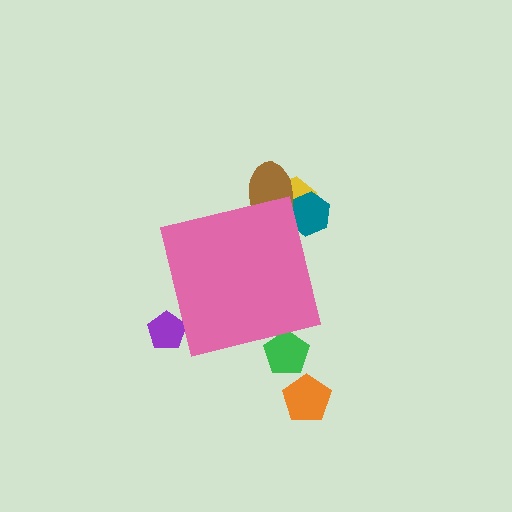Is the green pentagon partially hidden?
Yes, the green pentagon is partially hidden behind the pink square.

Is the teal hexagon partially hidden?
Yes, the teal hexagon is partially hidden behind the pink square.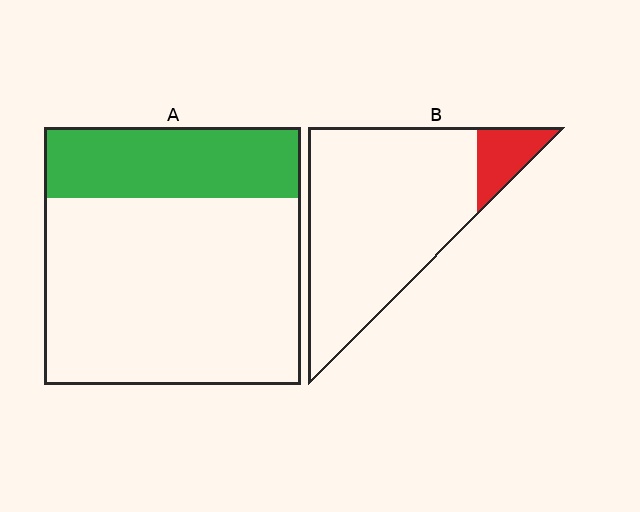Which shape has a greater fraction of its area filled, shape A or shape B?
Shape A.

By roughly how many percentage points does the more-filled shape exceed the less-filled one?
By roughly 15 percentage points (A over B).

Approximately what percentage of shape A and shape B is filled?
A is approximately 30% and B is approximately 10%.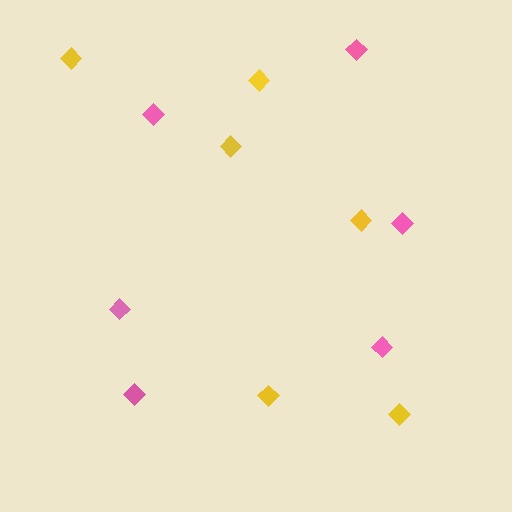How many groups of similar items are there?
There are 2 groups: one group of pink diamonds (6) and one group of yellow diamonds (6).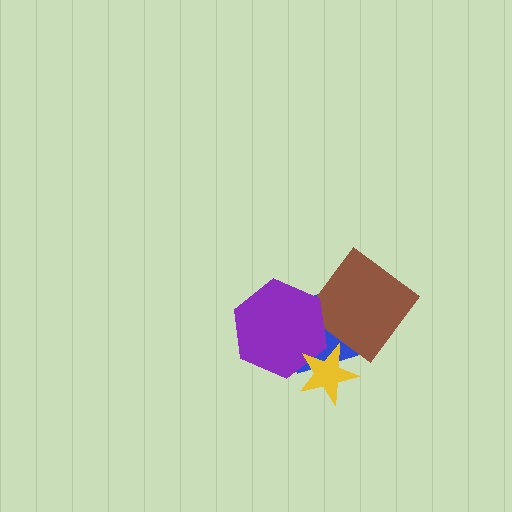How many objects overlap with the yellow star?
2 objects overlap with the yellow star.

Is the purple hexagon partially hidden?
Yes, it is partially covered by another shape.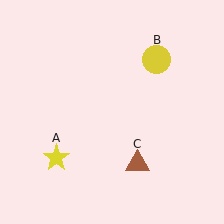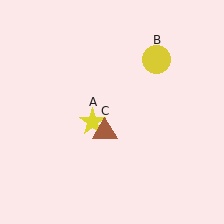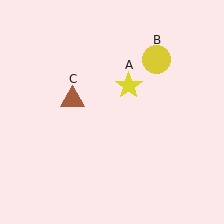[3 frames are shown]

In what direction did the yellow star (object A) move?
The yellow star (object A) moved up and to the right.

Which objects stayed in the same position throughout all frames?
Yellow circle (object B) remained stationary.